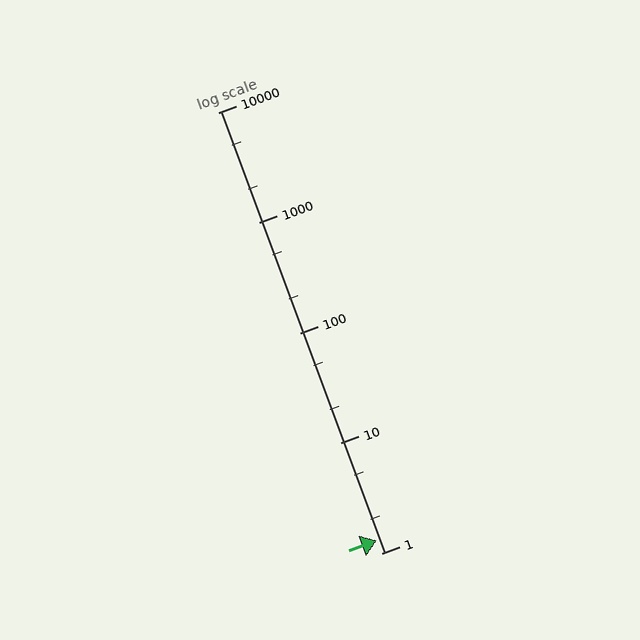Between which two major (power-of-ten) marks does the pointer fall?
The pointer is between 1 and 10.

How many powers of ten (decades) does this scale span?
The scale spans 4 decades, from 1 to 10000.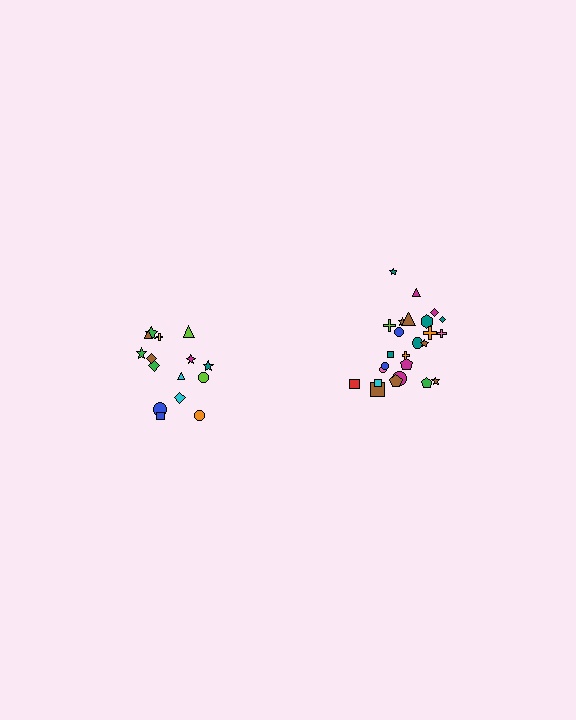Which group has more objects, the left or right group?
The right group.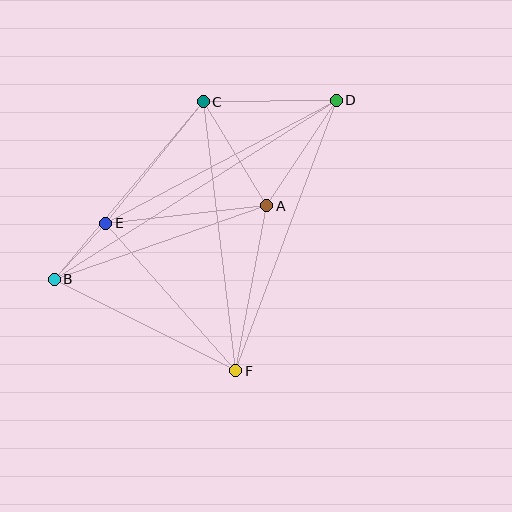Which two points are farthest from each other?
Points B and D are farthest from each other.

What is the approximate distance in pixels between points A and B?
The distance between A and B is approximately 224 pixels.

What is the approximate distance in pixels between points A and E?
The distance between A and E is approximately 162 pixels.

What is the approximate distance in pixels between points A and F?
The distance between A and F is approximately 168 pixels.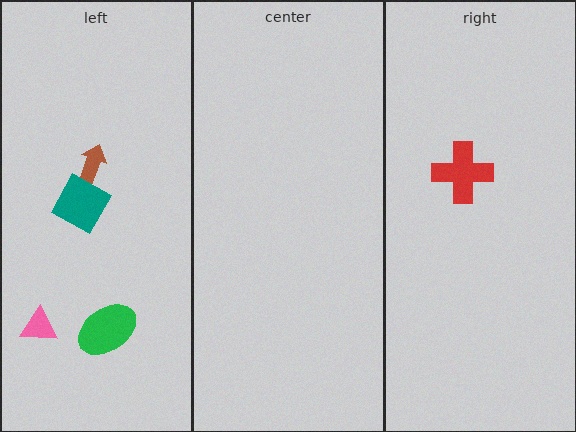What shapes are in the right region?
The red cross.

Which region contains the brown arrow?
The left region.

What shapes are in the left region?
The brown arrow, the teal diamond, the green ellipse, the pink triangle.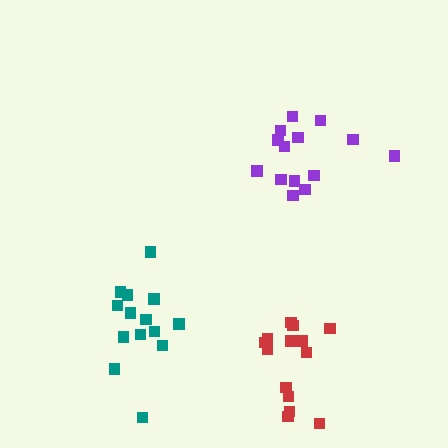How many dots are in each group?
Group 1: 14 dots, Group 2: 14 dots, Group 3: 14 dots (42 total).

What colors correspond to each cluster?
The clusters are colored: teal, red, purple.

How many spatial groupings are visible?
There are 3 spatial groupings.